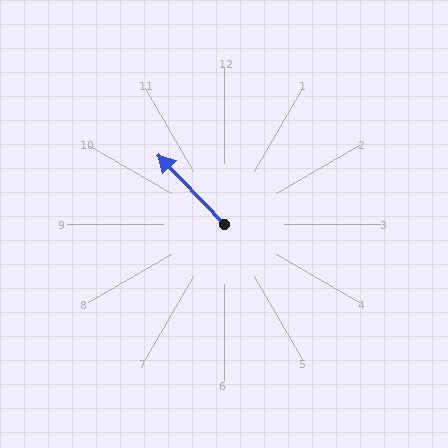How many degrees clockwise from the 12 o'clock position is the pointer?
Approximately 316 degrees.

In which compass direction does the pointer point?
Northwest.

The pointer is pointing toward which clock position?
Roughly 11 o'clock.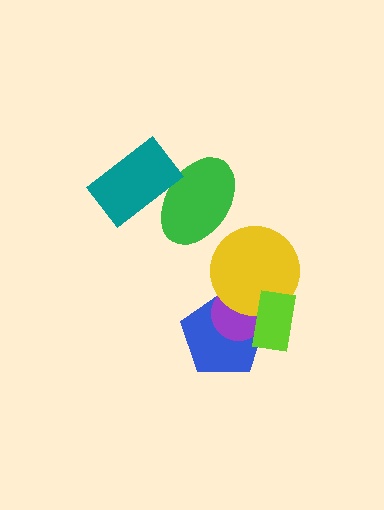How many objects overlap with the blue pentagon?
3 objects overlap with the blue pentagon.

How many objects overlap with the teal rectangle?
1 object overlaps with the teal rectangle.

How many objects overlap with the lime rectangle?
3 objects overlap with the lime rectangle.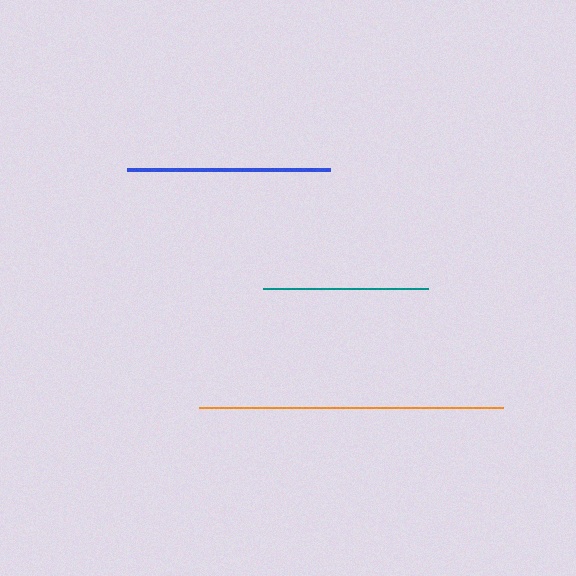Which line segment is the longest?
The orange line is the longest at approximately 304 pixels.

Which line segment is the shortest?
The teal line is the shortest at approximately 164 pixels.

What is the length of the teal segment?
The teal segment is approximately 164 pixels long.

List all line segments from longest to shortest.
From longest to shortest: orange, blue, teal.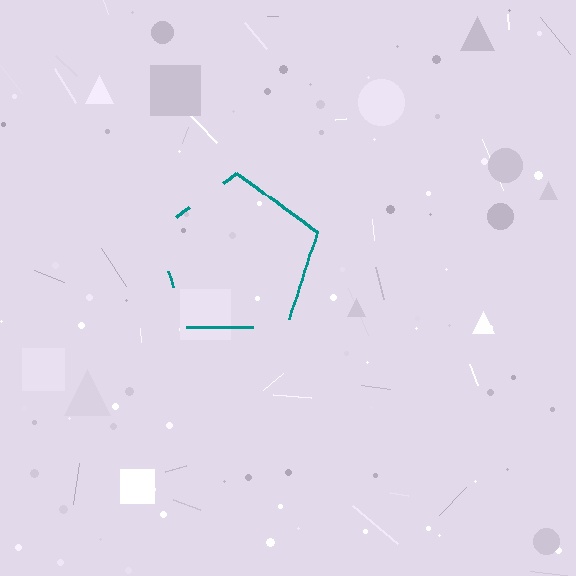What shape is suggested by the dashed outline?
The dashed outline suggests a pentagon.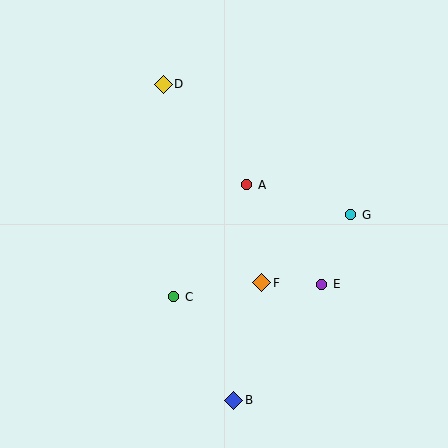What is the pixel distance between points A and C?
The distance between A and C is 134 pixels.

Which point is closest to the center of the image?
Point A at (247, 185) is closest to the center.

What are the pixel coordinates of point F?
Point F is at (262, 283).